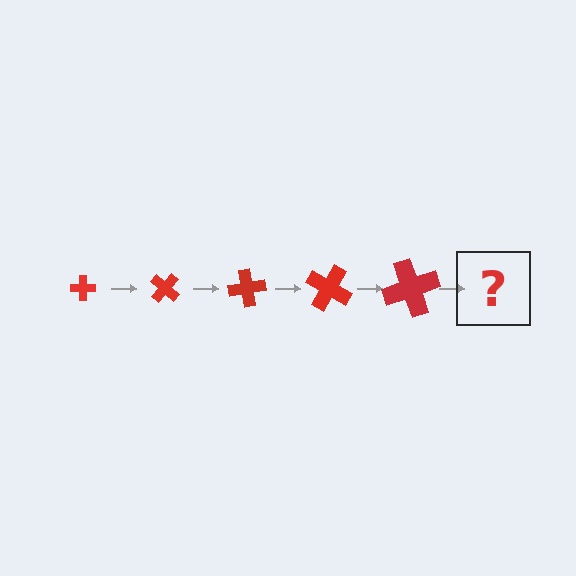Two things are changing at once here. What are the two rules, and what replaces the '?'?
The two rules are that the cross grows larger each step and it rotates 40 degrees each step. The '?' should be a cross, larger than the previous one and rotated 200 degrees from the start.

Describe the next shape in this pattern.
It should be a cross, larger than the previous one and rotated 200 degrees from the start.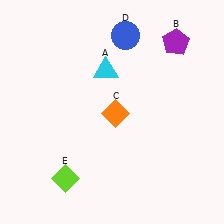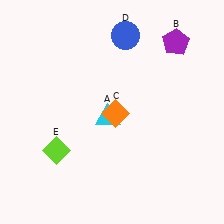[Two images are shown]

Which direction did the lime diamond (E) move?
The lime diamond (E) moved up.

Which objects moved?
The objects that moved are: the cyan triangle (A), the lime diamond (E).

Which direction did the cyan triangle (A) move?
The cyan triangle (A) moved down.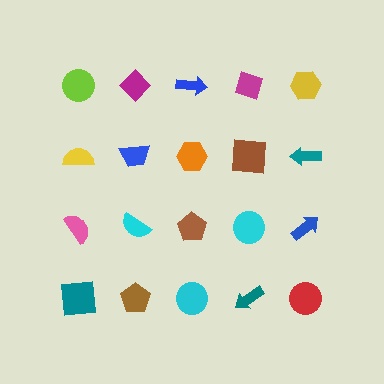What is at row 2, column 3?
An orange hexagon.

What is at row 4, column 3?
A cyan circle.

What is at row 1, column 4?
A magenta diamond.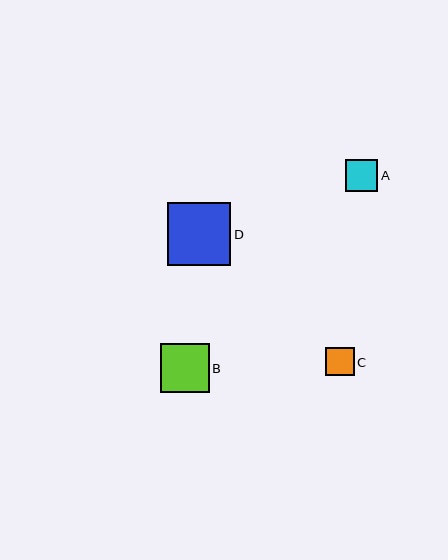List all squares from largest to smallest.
From largest to smallest: D, B, A, C.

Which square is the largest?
Square D is the largest with a size of approximately 63 pixels.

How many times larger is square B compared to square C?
Square B is approximately 1.7 times the size of square C.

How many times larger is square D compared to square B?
Square D is approximately 1.3 times the size of square B.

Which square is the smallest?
Square C is the smallest with a size of approximately 28 pixels.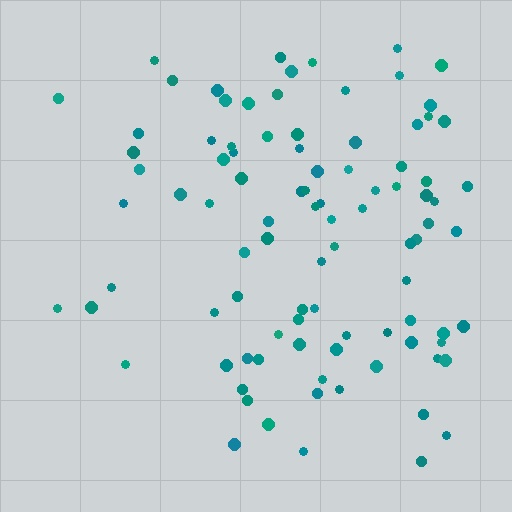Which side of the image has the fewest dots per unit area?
The left.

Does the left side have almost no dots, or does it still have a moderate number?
Still a moderate number, just noticeably fewer than the right.